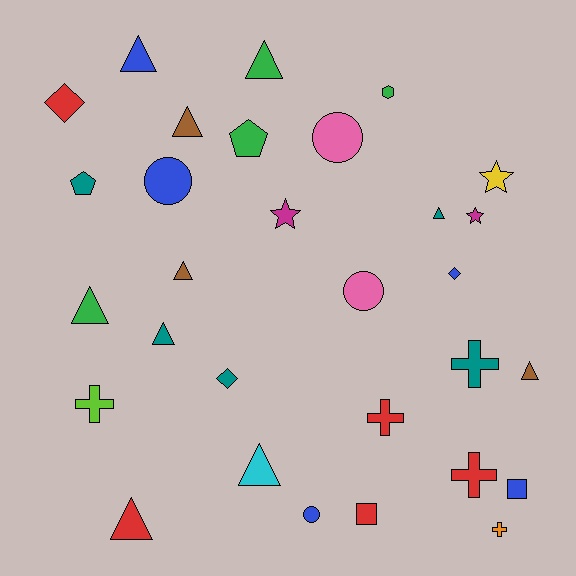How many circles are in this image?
There are 4 circles.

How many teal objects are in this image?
There are 5 teal objects.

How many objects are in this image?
There are 30 objects.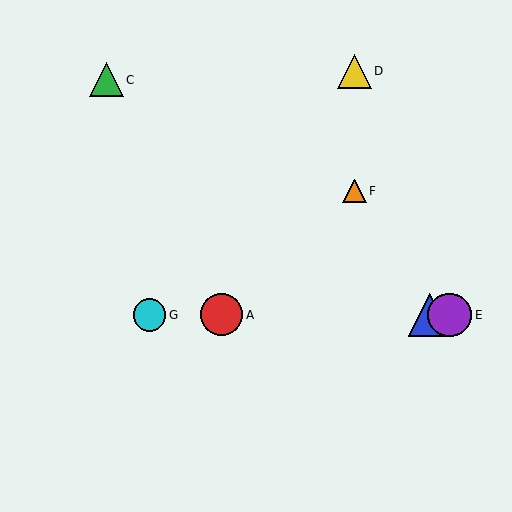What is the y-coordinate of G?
Object G is at y≈315.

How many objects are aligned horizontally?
4 objects (A, B, E, G) are aligned horizontally.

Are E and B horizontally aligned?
Yes, both are at y≈315.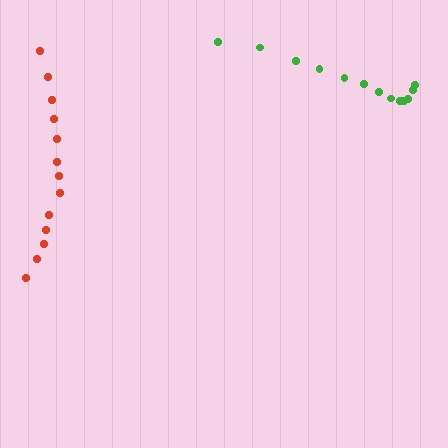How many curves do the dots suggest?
There are 2 distinct paths.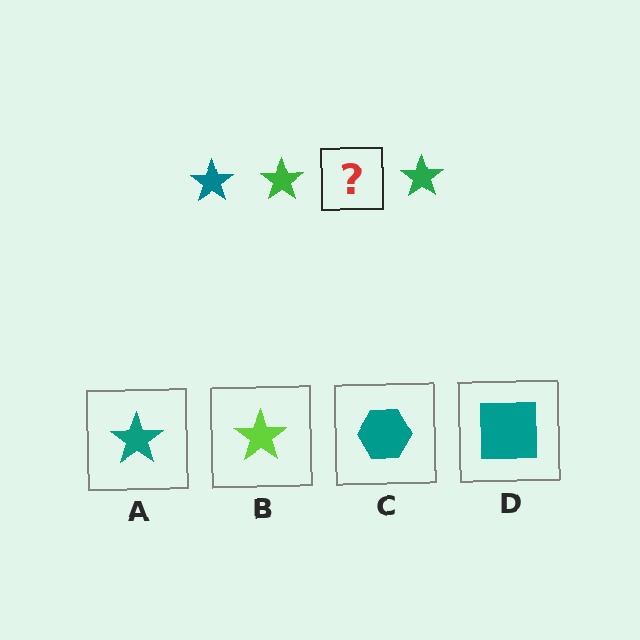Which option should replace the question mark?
Option A.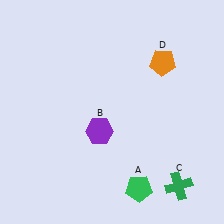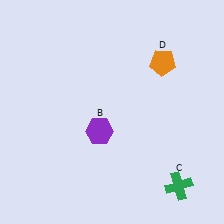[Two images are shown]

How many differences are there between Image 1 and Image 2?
There is 1 difference between the two images.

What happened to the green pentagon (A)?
The green pentagon (A) was removed in Image 2. It was in the bottom-right area of Image 1.